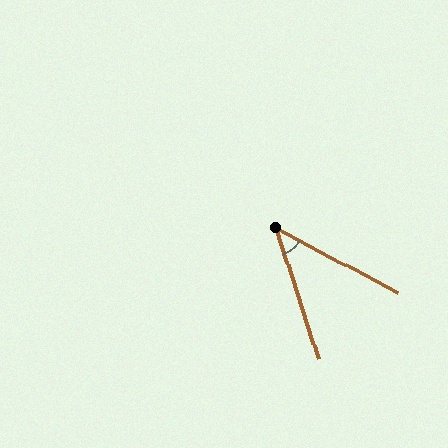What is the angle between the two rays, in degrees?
Approximately 44 degrees.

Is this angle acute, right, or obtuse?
It is acute.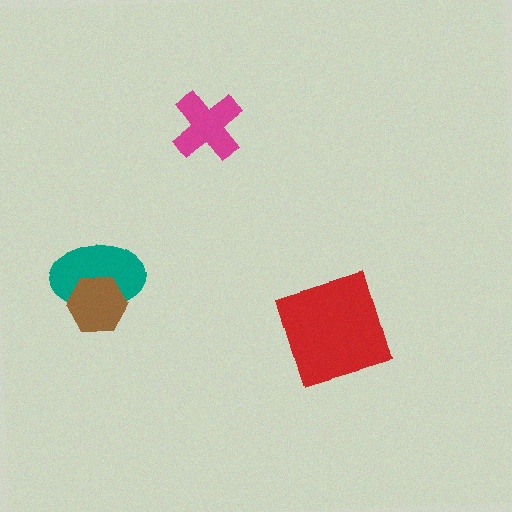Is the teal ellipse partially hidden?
Yes, it is partially covered by another shape.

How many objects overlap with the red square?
0 objects overlap with the red square.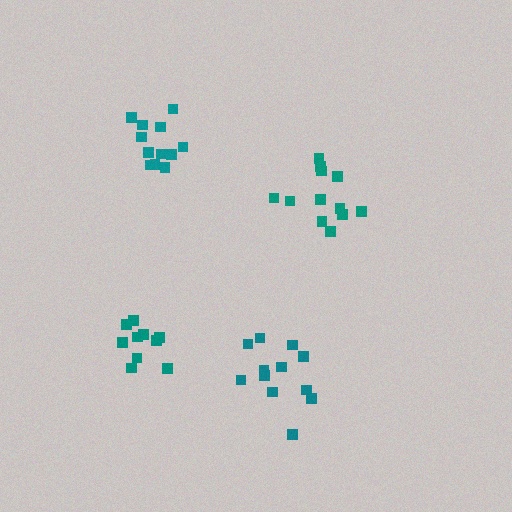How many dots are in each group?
Group 1: 10 dots, Group 2: 12 dots, Group 3: 12 dots, Group 4: 12 dots (46 total).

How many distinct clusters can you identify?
There are 4 distinct clusters.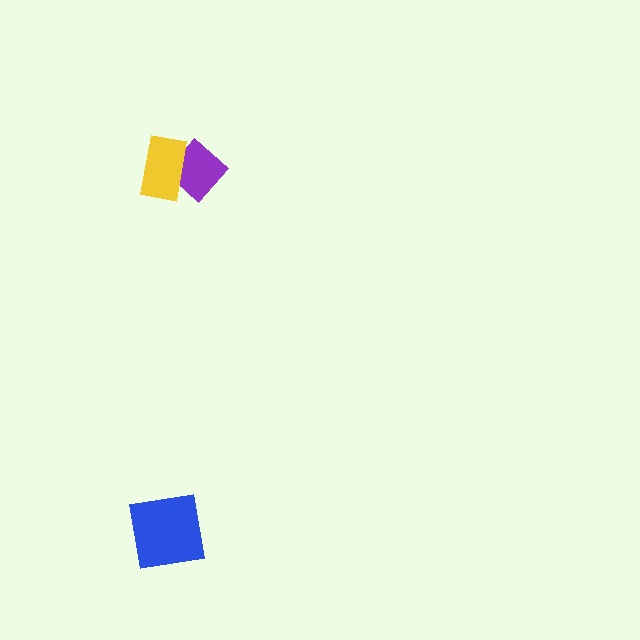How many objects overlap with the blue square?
0 objects overlap with the blue square.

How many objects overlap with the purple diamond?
1 object overlaps with the purple diamond.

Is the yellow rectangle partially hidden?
No, no other shape covers it.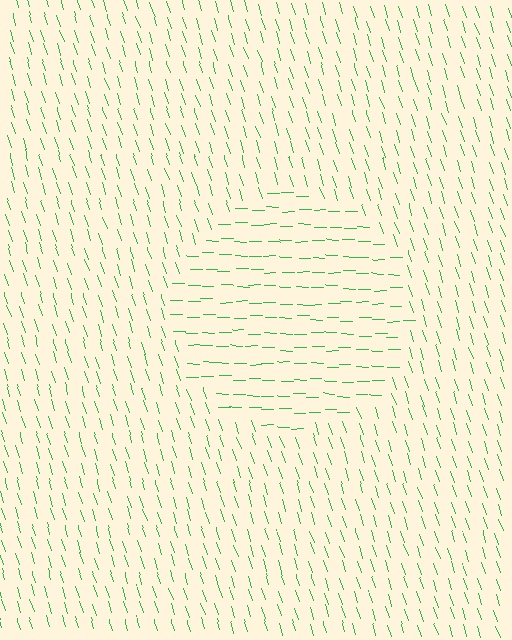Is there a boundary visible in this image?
Yes, there is a texture boundary formed by a change in line orientation.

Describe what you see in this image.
The image is filled with small green line segments. A circle region in the image has lines oriented differently from the surrounding lines, creating a visible texture boundary.